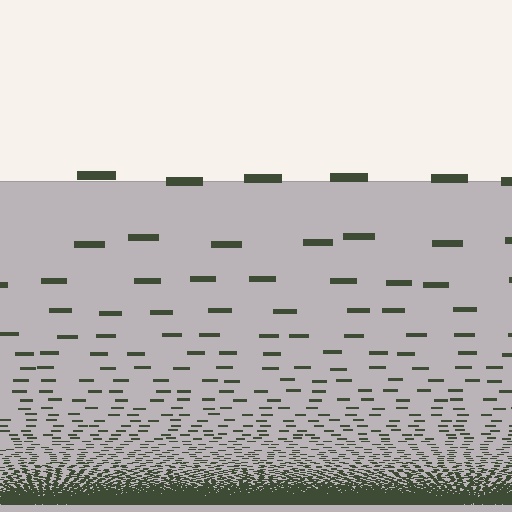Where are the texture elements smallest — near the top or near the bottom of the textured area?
Near the bottom.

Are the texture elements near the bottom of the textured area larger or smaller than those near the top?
Smaller. The gradient is inverted — elements near the bottom are smaller and denser.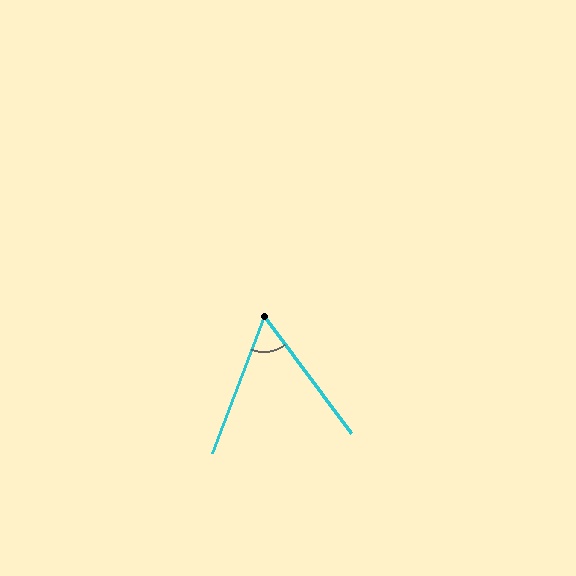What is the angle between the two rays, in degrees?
Approximately 57 degrees.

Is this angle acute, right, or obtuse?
It is acute.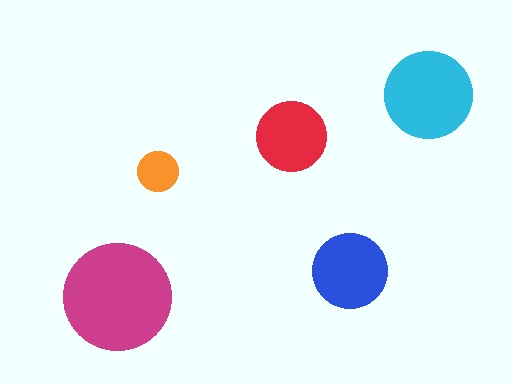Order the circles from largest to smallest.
the magenta one, the cyan one, the blue one, the red one, the orange one.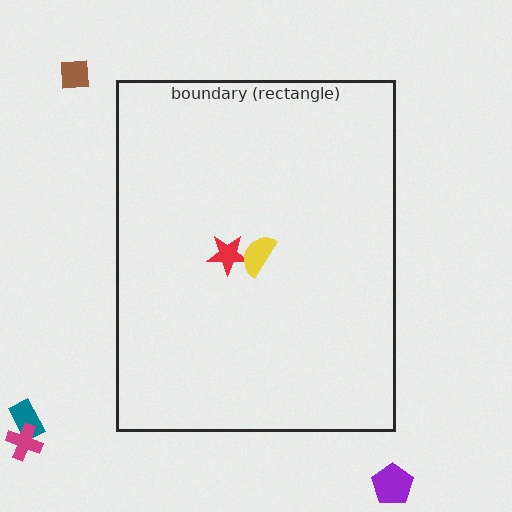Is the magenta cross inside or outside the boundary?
Outside.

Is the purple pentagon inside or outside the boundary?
Outside.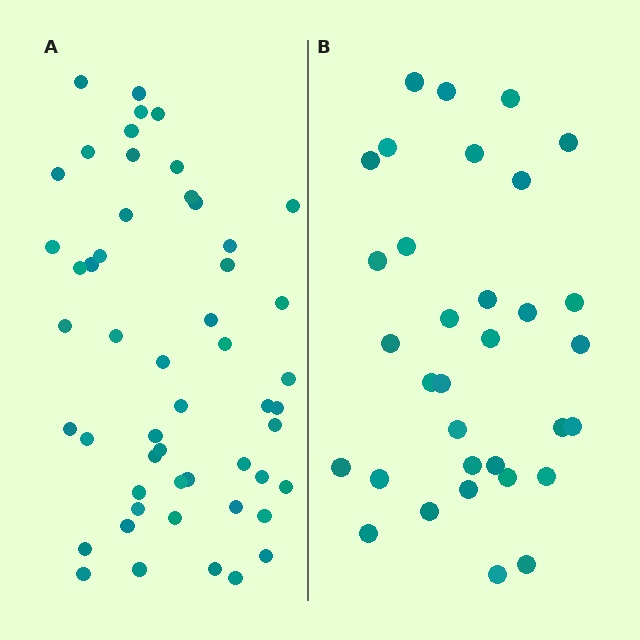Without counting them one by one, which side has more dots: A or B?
Region A (the left region) has more dots.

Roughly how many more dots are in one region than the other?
Region A has approximately 20 more dots than region B.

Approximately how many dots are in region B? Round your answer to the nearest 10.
About 30 dots. (The exact count is 33, which rounds to 30.)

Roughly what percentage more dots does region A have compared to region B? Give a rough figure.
About 60% more.